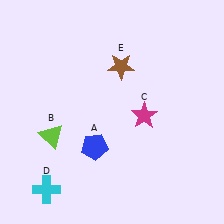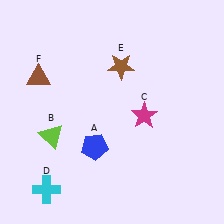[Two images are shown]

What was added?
A brown triangle (F) was added in Image 2.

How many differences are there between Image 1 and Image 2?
There is 1 difference between the two images.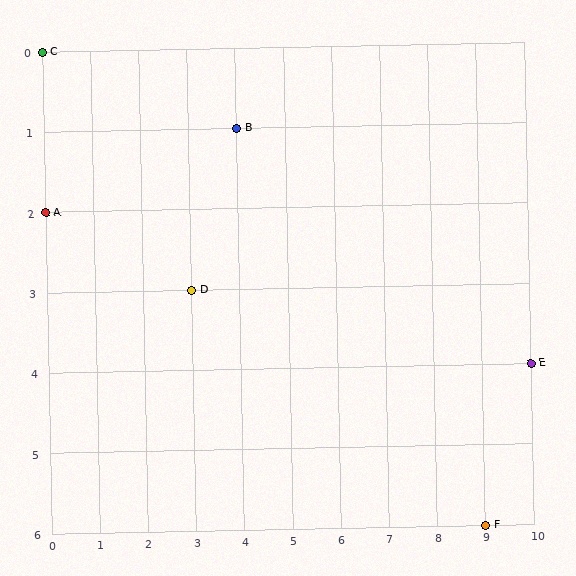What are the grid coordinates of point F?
Point F is at grid coordinates (9, 6).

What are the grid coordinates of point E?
Point E is at grid coordinates (10, 4).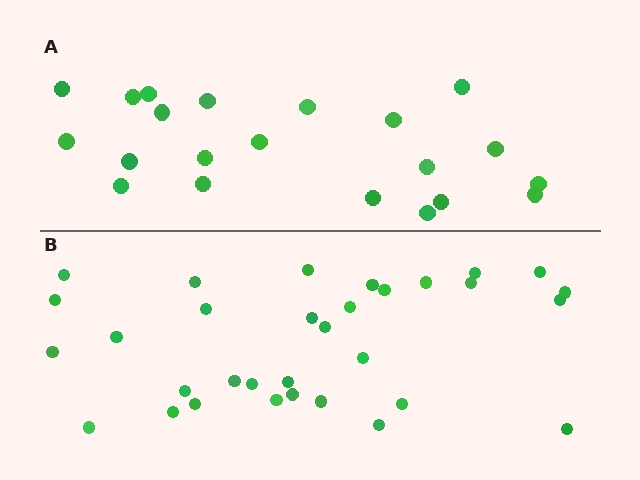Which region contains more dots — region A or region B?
Region B (the bottom region) has more dots.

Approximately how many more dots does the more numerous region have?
Region B has roughly 12 or so more dots than region A.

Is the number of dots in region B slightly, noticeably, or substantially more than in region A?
Region B has substantially more. The ratio is roughly 1.5 to 1.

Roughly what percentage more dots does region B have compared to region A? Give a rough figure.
About 50% more.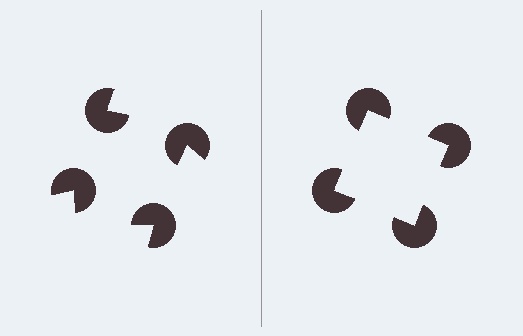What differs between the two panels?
The pac-man discs are positioned identically on both sides; only the wedge orientations differ. On the right they align to a square; on the left they are misaligned.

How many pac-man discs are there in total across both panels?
8 — 4 on each side.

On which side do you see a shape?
An illusory square appears on the right side. On the left side the wedge cuts are rotated, so no coherent shape forms.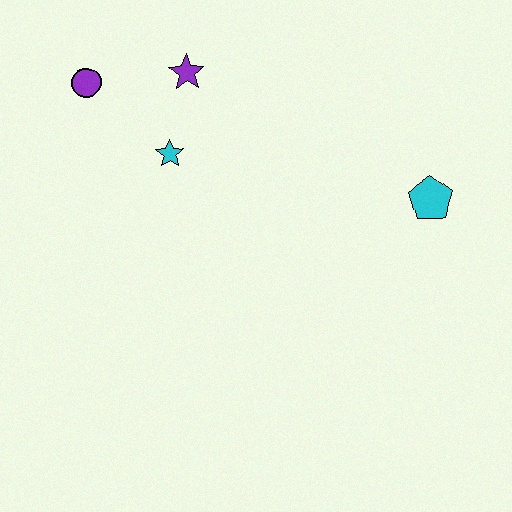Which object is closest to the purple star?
The cyan star is closest to the purple star.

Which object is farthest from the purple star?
The cyan pentagon is farthest from the purple star.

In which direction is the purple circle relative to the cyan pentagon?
The purple circle is to the left of the cyan pentagon.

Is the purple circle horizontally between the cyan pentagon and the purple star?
No